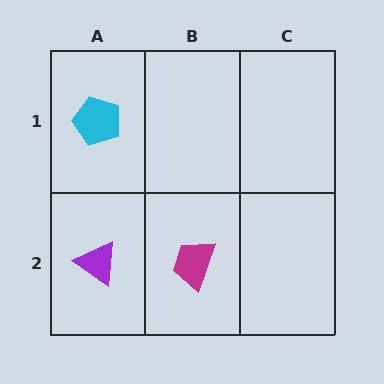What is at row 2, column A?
A purple triangle.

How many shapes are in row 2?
2 shapes.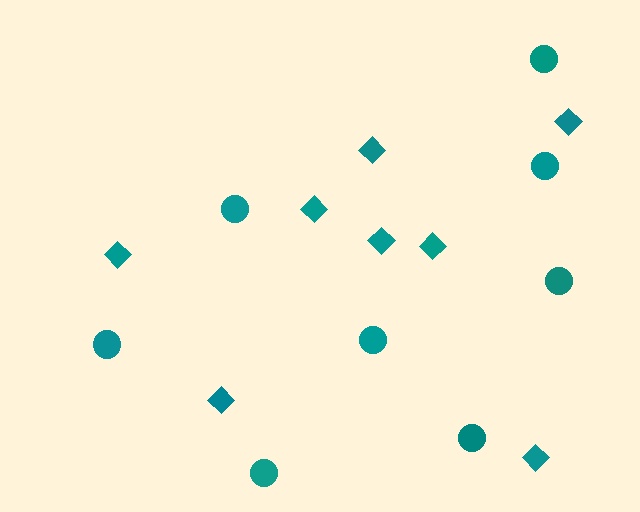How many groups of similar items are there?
There are 2 groups: one group of diamonds (8) and one group of circles (8).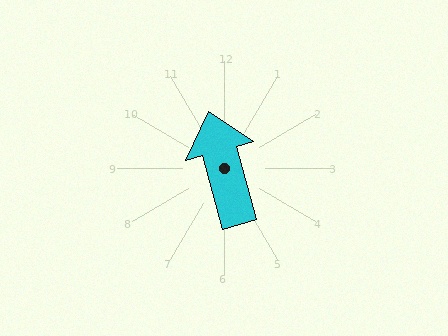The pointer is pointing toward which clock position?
Roughly 11 o'clock.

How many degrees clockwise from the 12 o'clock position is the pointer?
Approximately 344 degrees.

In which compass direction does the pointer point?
North.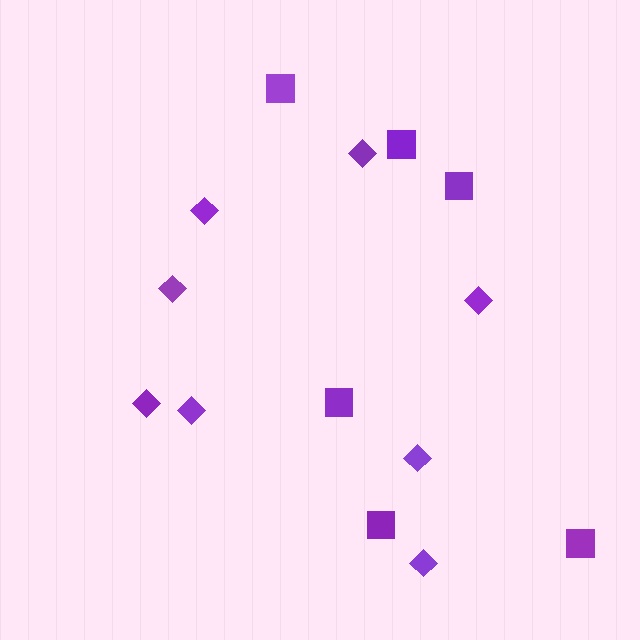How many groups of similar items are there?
There are 2 groups: one group of squares (6) and one group of diamonds (8).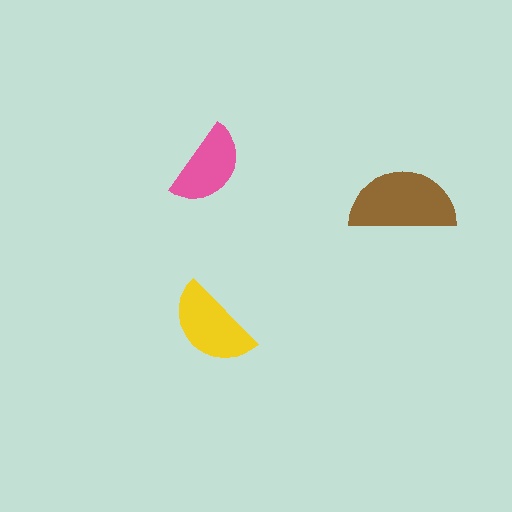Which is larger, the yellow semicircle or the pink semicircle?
The yellow one.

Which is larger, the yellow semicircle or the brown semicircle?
The brown one.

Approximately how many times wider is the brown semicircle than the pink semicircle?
About 1.5 times wider.